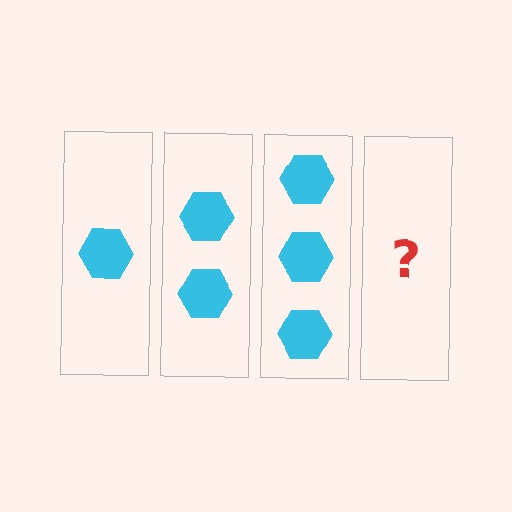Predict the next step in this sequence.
The next step is 4 hexagons.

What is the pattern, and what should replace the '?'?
The pattern is that each step adds one more hexagon. The '?' should be 4 hexagons.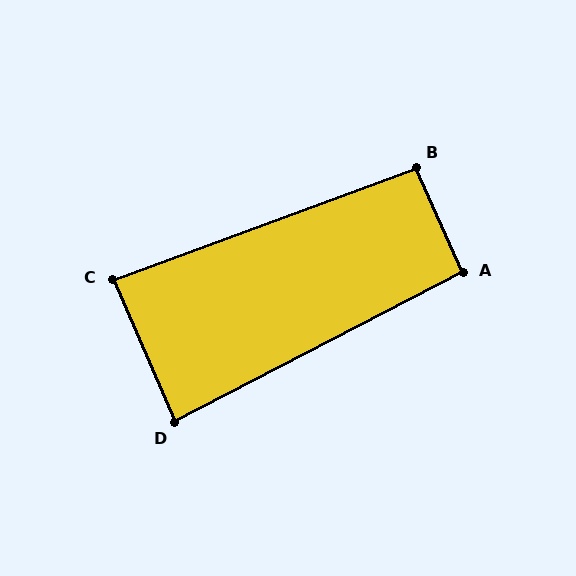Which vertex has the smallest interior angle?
D, at approximately 86 degrees.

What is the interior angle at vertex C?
Approximately 87 degrees (approximately right).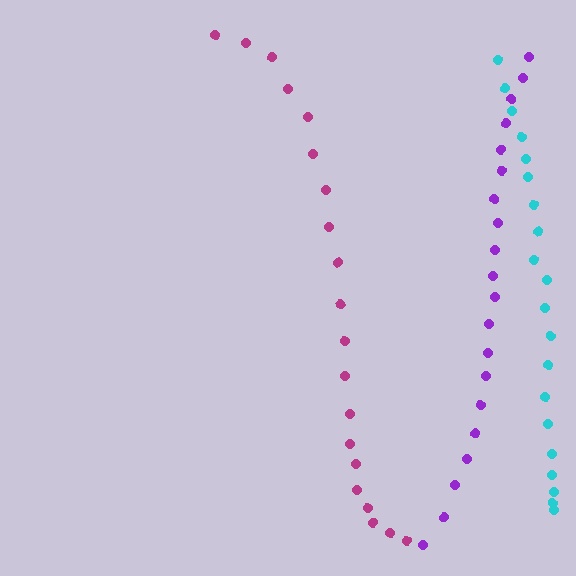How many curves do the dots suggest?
There are 3 distinct paths.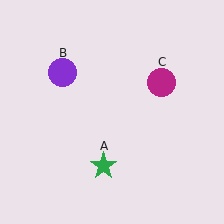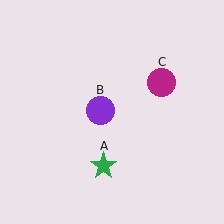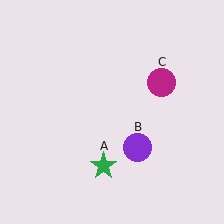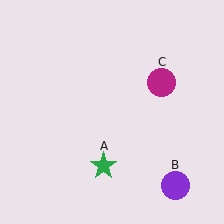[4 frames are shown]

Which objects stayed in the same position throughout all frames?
Green star (object A) and magenta circle (object C) remained stationary.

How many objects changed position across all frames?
1 object changed position: purple circle (object B).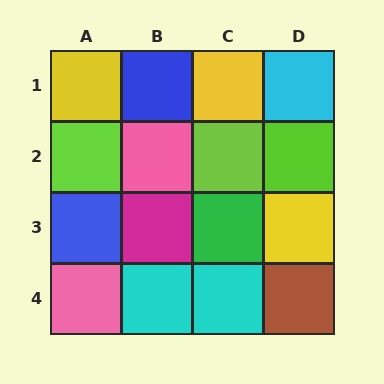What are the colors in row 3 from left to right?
Blue, magenta, green, yellow.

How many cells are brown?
1 cell is brown.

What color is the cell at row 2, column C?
Lime.